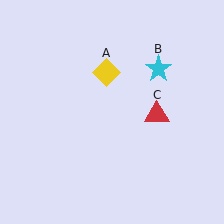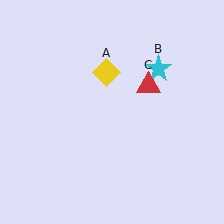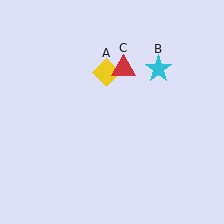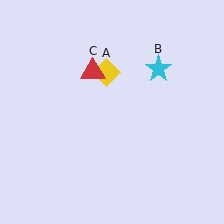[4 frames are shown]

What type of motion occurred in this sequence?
The red triangle (object C) rotated counterclockwise around the center of the scene.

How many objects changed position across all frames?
1 object changed position: red triangle (object C).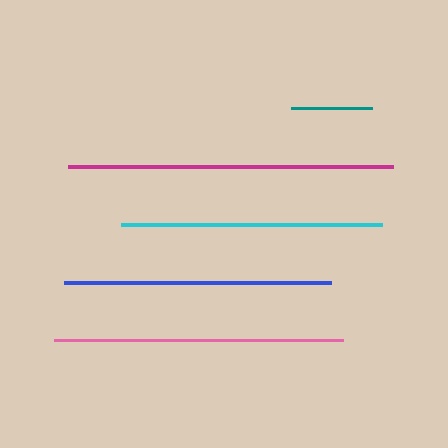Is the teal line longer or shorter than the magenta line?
The magenta line is longer than the teal line.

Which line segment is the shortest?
The teal line is the shortest at approximately 81 pixels.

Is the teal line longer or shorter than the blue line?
The blue line is longer than the teal line.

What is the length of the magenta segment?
The magenta segment is approximately 324 pixels long.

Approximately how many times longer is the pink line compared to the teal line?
The pink line is approximately 3.6 times the length of the teal line.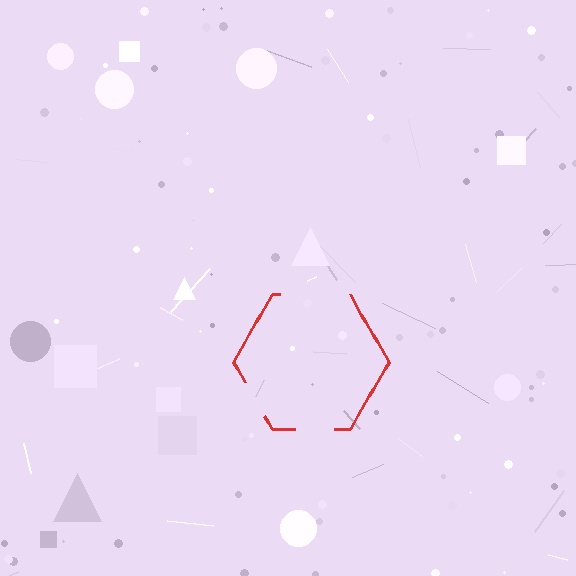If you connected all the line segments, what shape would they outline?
They would outline a hexagon.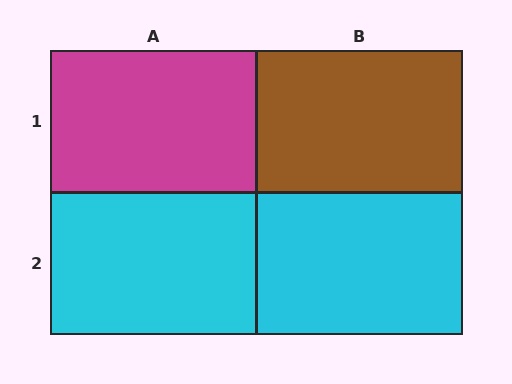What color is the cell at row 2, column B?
Cyan.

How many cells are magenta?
1 cell is magenta.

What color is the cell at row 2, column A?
Cyan.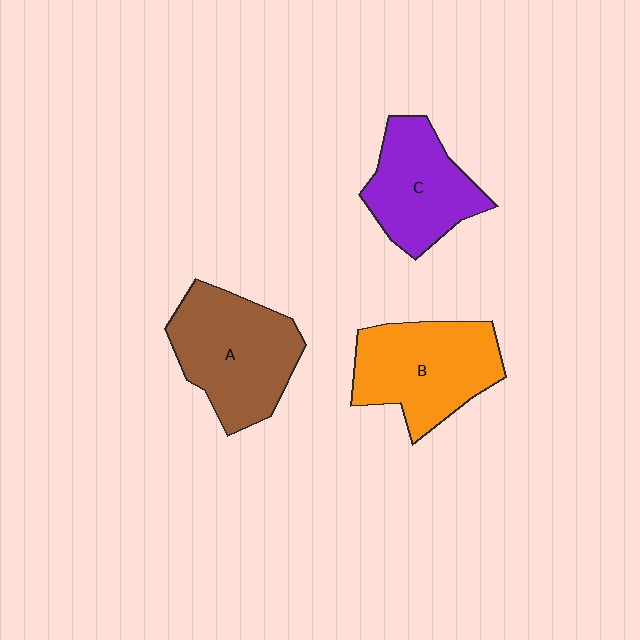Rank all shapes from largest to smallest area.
From largest to smallest: A (brown), B (orange), C (purple).